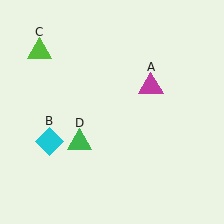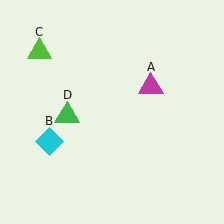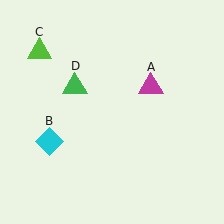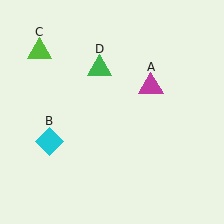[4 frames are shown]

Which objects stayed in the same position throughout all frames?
Magenta triangle (object A) and cyan diamond (object B) and lime triangle (object C) remained stationary.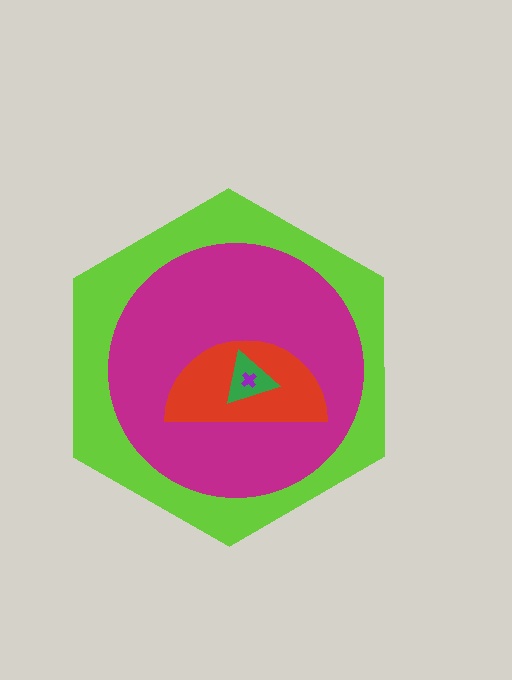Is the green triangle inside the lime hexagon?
Yes.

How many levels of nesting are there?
5.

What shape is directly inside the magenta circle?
The red semicircle.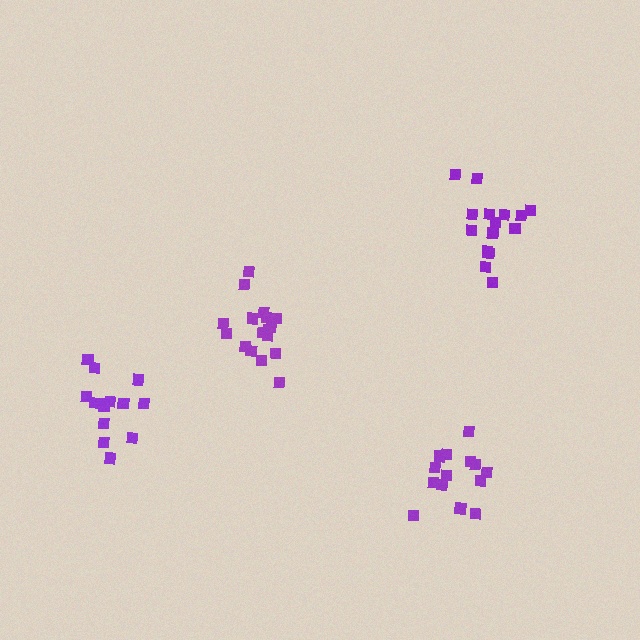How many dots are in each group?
Group 1: 14 dots, Group 2: 14 dots, Group 3: 15 dots, Group 4: 17 dots (60 total).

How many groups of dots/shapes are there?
There are 4 groups.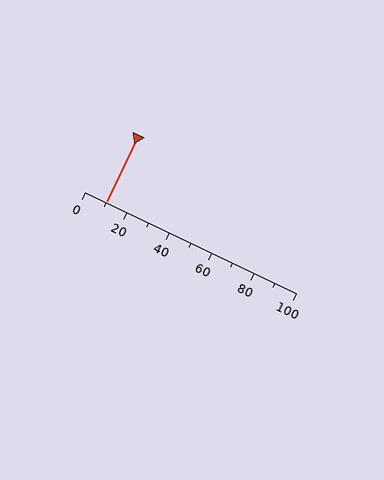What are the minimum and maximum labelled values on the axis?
The axis runs from 0 to 100.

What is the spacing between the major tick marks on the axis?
The major ticks are spaced 20 apart.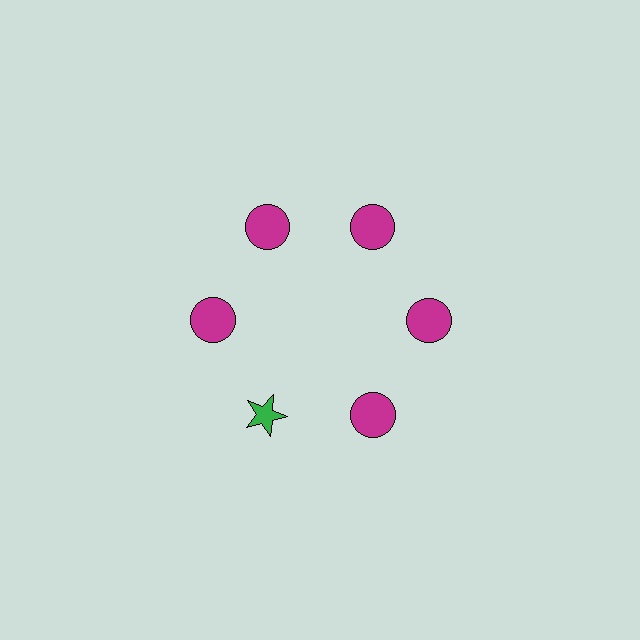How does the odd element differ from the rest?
It differs in both color (green instead of magenta) and shape (star instead of circle).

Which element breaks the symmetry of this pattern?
The green star at roughly the 7 o'clock position breaks the symmetry. All other shapes are magenta circles.